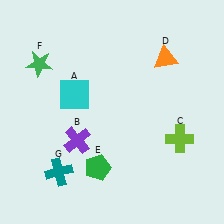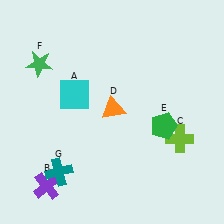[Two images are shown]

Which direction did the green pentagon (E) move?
The green pentagon (E) moved right.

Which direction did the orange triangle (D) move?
The orange triangle (D) moved left.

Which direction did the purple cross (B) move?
The purple cross (B) moved down.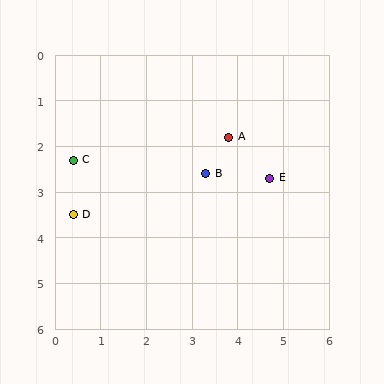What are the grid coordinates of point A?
Point A is at approximately (3.8, 1.8).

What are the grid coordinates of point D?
Point D is at approximately (0.4, 3.5).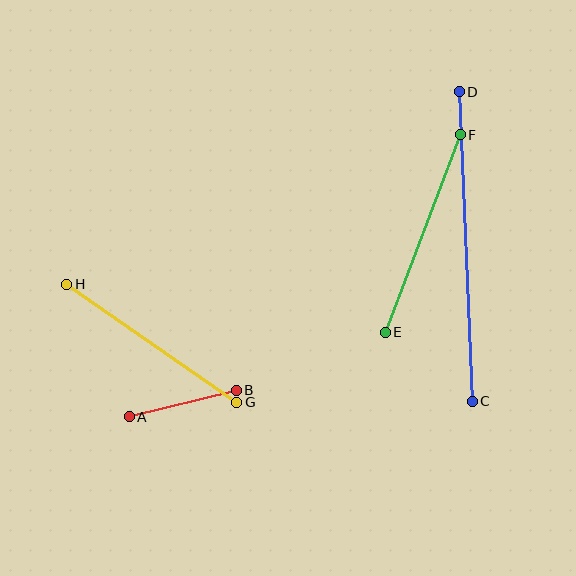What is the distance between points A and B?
The distance is approximately 110 pixels.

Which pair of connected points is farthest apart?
Points C and D are farthest apart.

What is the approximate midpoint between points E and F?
The midpoint is at approximately (423, 234) pixels.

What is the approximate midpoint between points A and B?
The midpoint is at approximately (183, 404) pixels.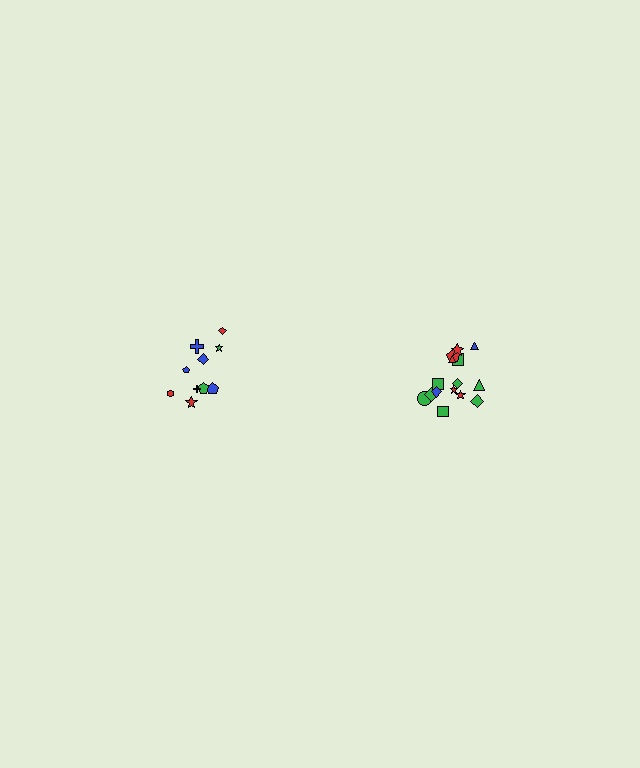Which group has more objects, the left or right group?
The right group.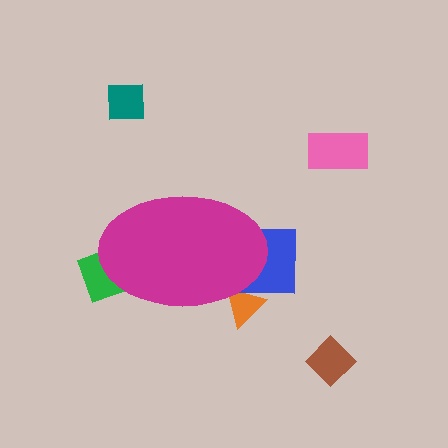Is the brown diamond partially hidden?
No, the brown diamond is fully visible.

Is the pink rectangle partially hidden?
No, the pink rectangle is fully visible.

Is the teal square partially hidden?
No, the teal square is fully visible.